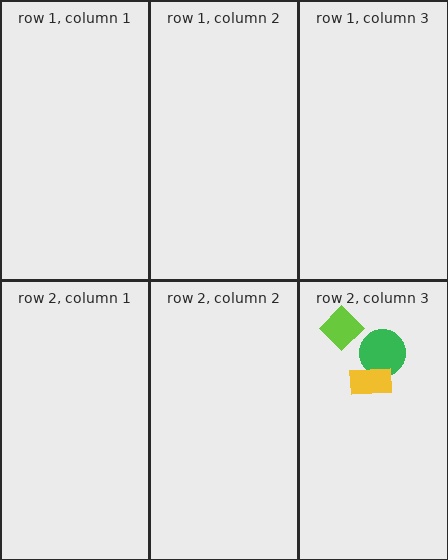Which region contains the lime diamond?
The row 2, column 3 region.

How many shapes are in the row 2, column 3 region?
3.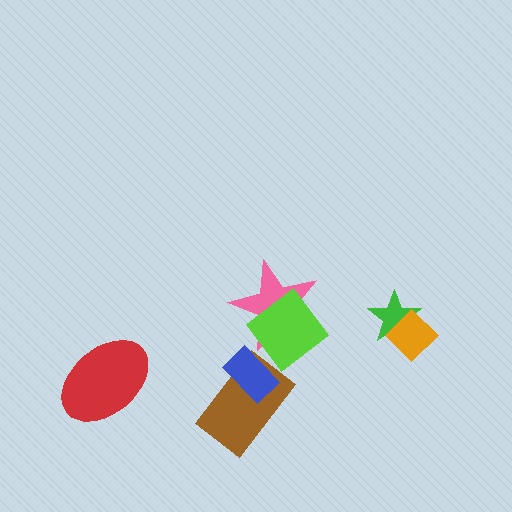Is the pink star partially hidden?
Yes, it is partially covered by another shape.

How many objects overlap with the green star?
1 object overlaps with the green star.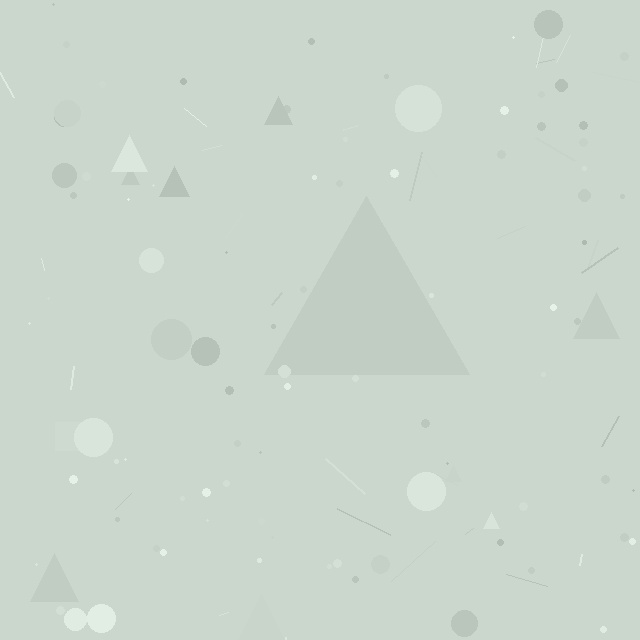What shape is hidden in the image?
A triangle is hidden in the image.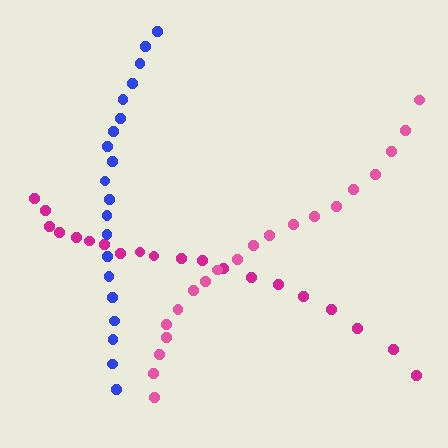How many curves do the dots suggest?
There are 3 distinct paths.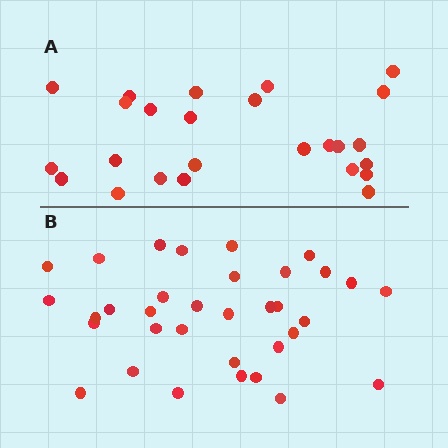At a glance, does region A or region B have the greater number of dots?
Region B (the bottom region) has more dots.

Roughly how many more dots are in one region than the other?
Region B has roughly 8 or so more dots than region A.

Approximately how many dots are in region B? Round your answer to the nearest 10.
About 30 dots. (The exact count is 34, which rounds to 30.)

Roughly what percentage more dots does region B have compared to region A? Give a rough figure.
About 35% more.